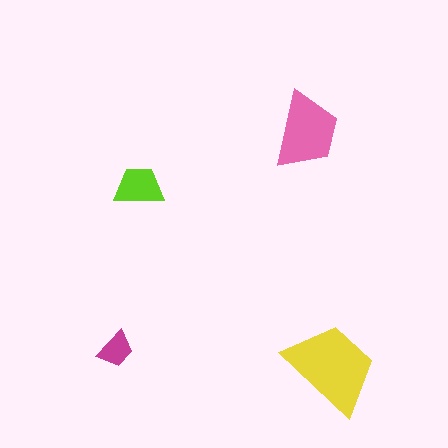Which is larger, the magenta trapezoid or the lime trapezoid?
The lime one.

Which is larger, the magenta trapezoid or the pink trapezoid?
The pink one.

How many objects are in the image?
There are 4 objects in the image.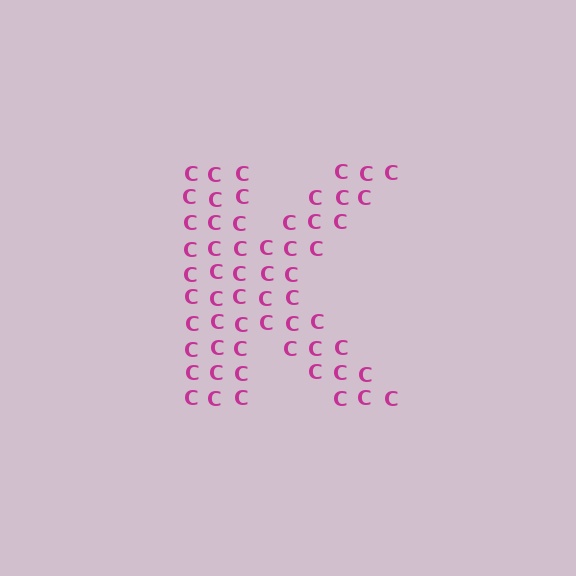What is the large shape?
The large shape is the letter K.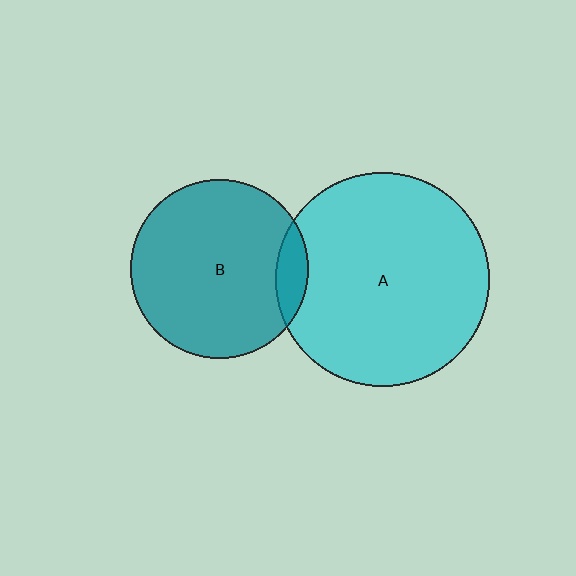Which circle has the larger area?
Circle A (cyan).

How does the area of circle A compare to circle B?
Approximately 1.4 times.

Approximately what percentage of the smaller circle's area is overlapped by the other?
Approximately 10%.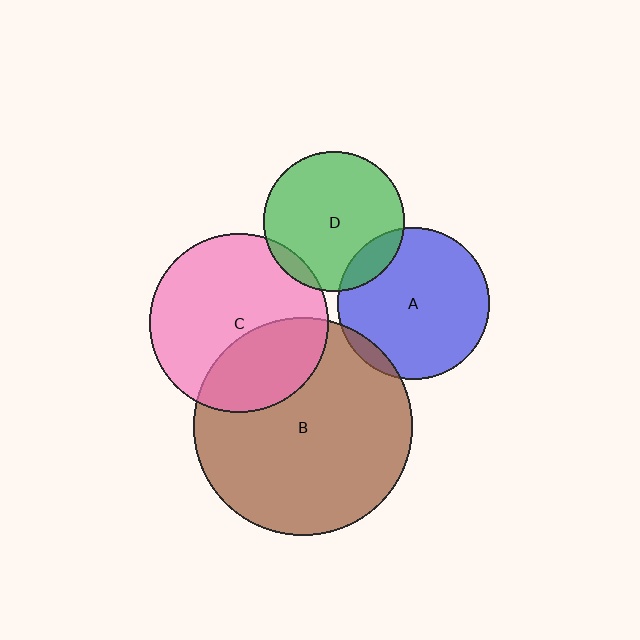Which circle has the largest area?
Circle B (brown).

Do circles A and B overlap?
Yes.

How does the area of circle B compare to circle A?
Approximately 2.1 times.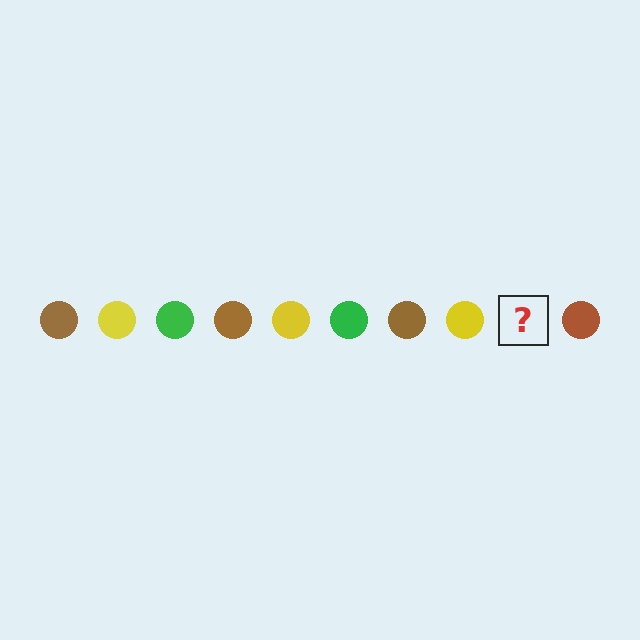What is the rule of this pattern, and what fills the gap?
The rule is that the pattern cycles through brown, yellow, green circles. The gap should be filled with a green circle.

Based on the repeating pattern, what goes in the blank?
The blank should be a green circle.